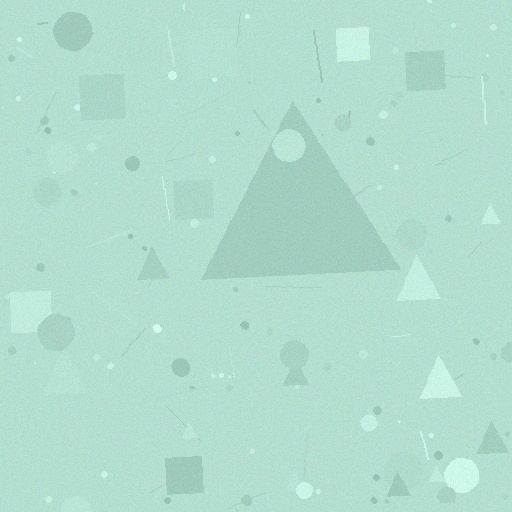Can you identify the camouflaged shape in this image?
The camouflaged shape is a triangle.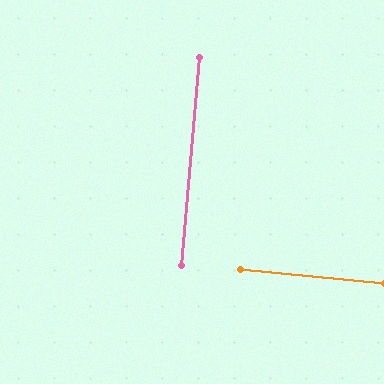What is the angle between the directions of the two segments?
Approximately 89 degrees.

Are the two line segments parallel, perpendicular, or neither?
Perpendicular — they meet at approximately 89°.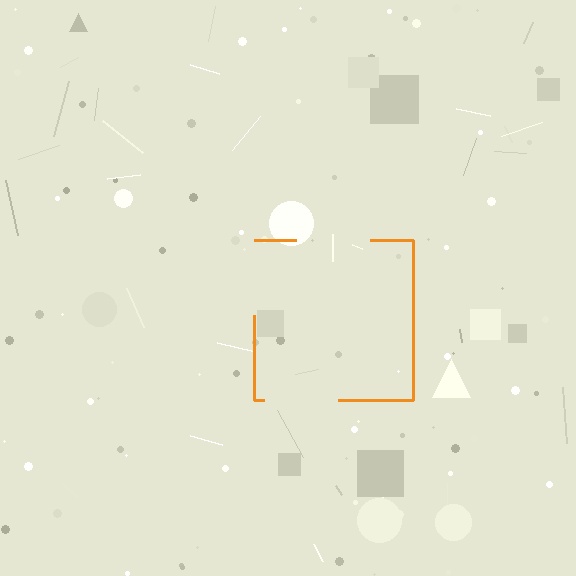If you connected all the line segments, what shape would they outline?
They would outline a square.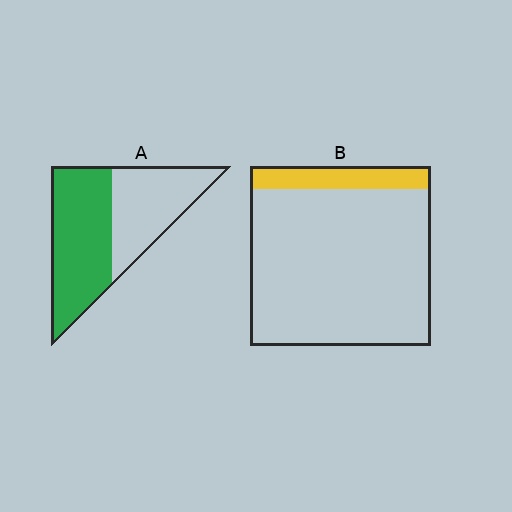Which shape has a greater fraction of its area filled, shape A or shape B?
Shape A.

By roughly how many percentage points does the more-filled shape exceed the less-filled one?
By roughly 45 percentage points (A over B).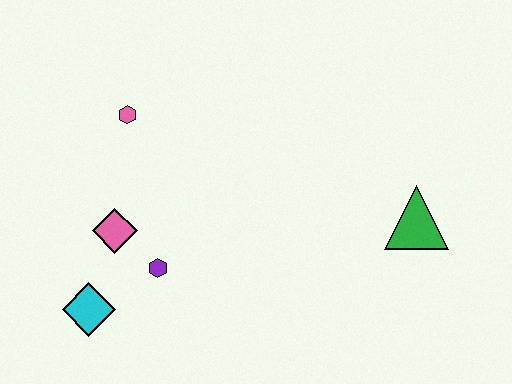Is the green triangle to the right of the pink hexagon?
Yes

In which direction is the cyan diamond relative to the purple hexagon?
The cyan diamond is to the left of the purple hexagon.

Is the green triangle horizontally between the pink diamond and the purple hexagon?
No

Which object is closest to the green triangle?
The purple hexagon is closest to the green triangle.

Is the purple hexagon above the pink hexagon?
No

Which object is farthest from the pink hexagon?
The green triangle is farthest from the pink hexagon.